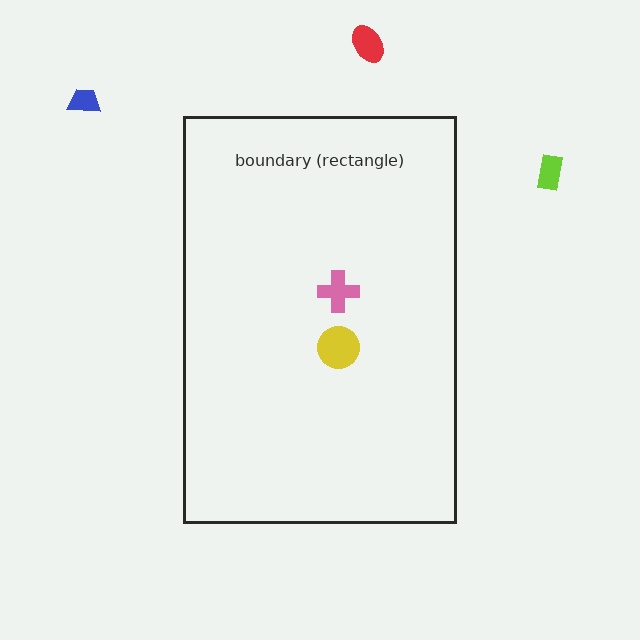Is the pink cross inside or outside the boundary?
Inside.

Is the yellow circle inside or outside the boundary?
Inside.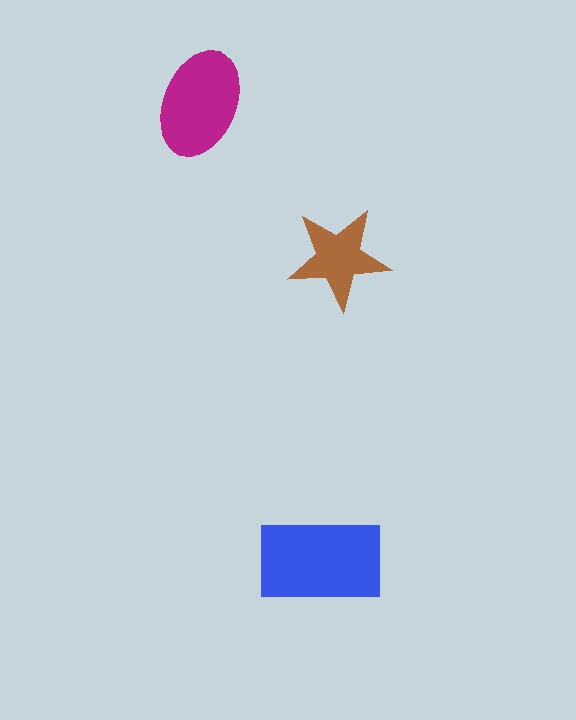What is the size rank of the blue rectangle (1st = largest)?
1st.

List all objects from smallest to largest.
The brown star, the magenta ellipse, the blue rectangle.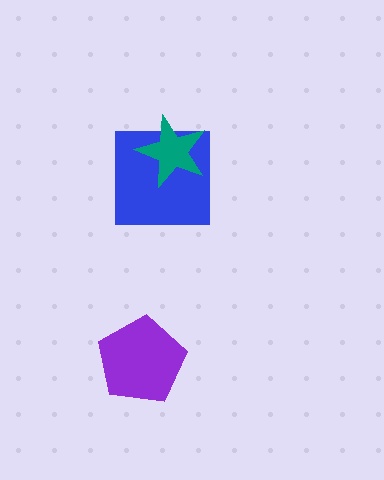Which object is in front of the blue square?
The teal star is in front of the blue square.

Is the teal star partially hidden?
No, no other shape covers it.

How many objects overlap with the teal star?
1 object overlaps with the teal star.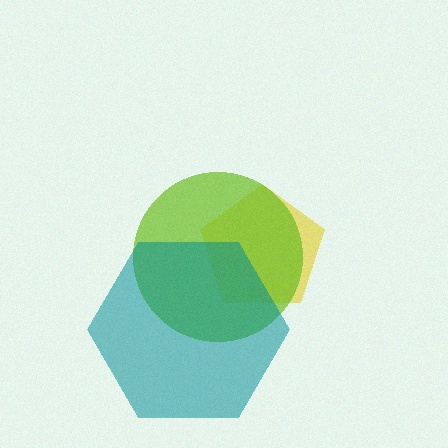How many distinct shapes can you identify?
There are 3 distinct shapes: a yellow pentagon, a lime circle, a teal hexagon.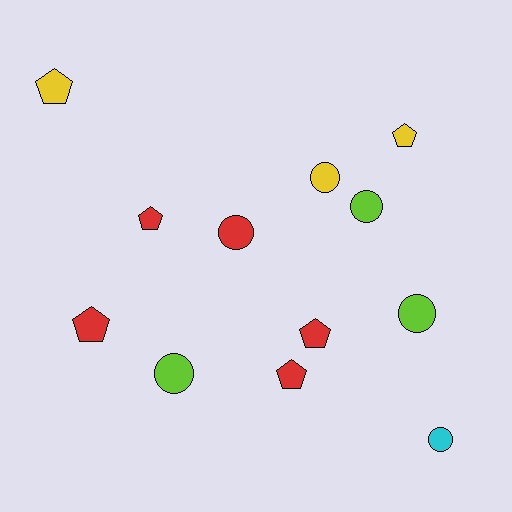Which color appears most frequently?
Red, with 5 objects.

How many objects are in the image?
There are 12 objects.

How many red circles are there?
There is 1 red circle.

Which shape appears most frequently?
Circle, with 6 objects.